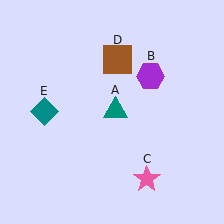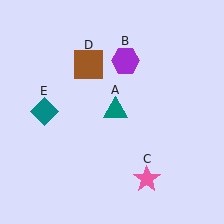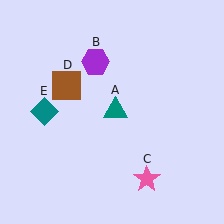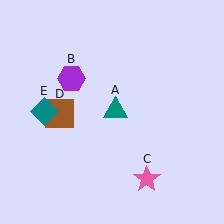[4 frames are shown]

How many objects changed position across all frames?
2 objects changed position: purple hexagon (object B), brown square (object D).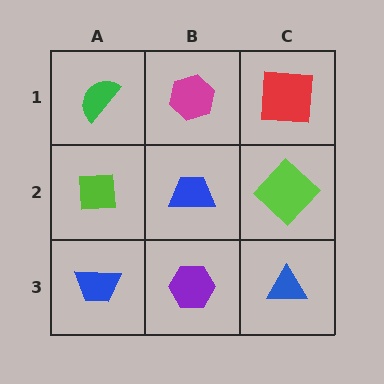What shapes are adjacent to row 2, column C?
A red square (row 1, column C), a blue triangle (row 3, column C), a blue trapezoid (row 2, column B).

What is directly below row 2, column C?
A blue triangle.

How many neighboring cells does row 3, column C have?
2.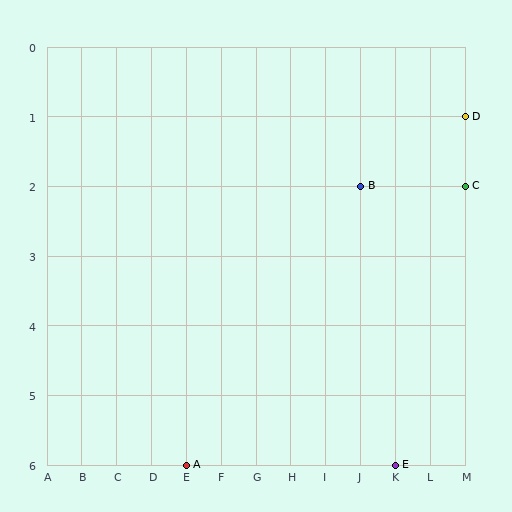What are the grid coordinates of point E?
Point E is at grid coordinates (K, 6).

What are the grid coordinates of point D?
Point D is at grid coordinates (M, 1).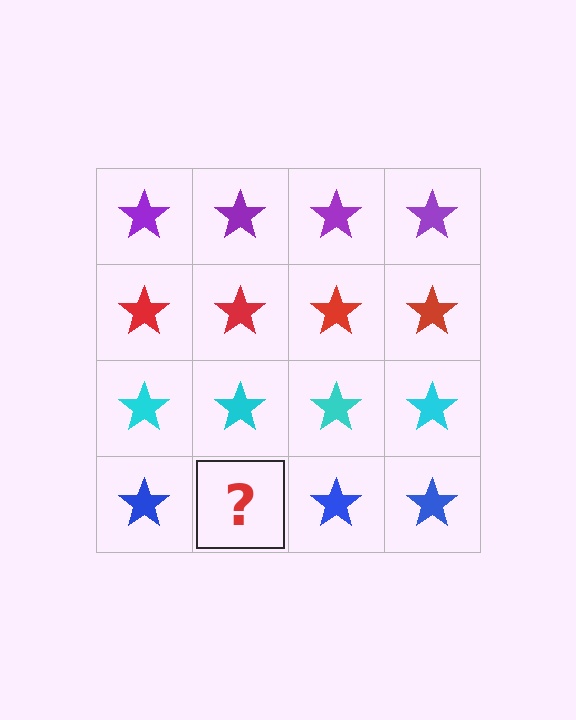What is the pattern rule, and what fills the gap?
The rule is that each row has a consistent color. The gap should be filled with a blue star.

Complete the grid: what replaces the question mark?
The question mark should be replaced with a blue star.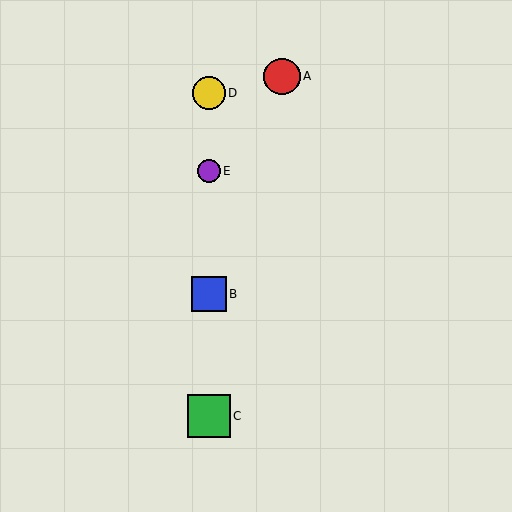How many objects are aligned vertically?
4 objects (B, C, D, E) are aligned vertically.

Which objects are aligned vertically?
Objects B, C, D, E are aligned vertically.